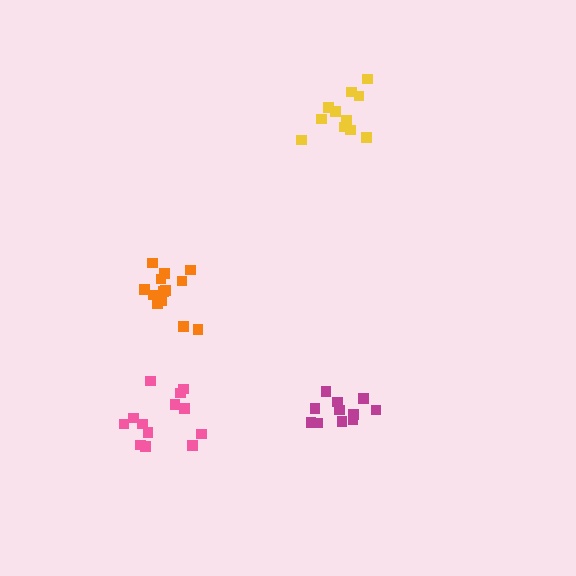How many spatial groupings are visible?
There are 4 spatial groupings.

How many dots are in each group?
Group 1: 14 dots, Group 2: 11 dots, Group 3: 11 dots, Group 4: 13 dots (49 total).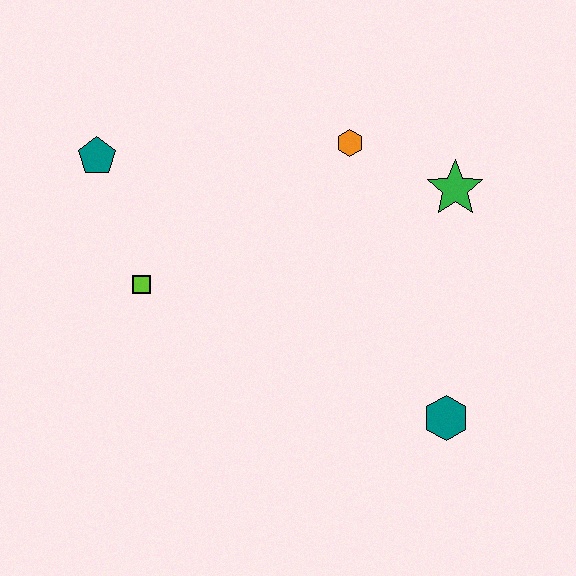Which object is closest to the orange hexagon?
The green star is closest to the orange hexagon.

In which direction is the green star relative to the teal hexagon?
The green star is above the teal hexagon.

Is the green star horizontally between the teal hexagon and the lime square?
No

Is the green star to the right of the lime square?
Yes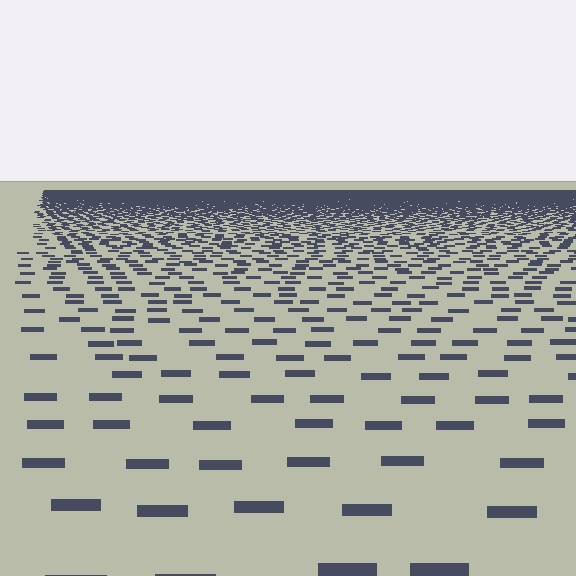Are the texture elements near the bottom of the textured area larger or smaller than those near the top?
Larger. Near the bottom, elements are closer to the viewer and appear at a bigger on-screen size.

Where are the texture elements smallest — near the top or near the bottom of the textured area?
Near the top.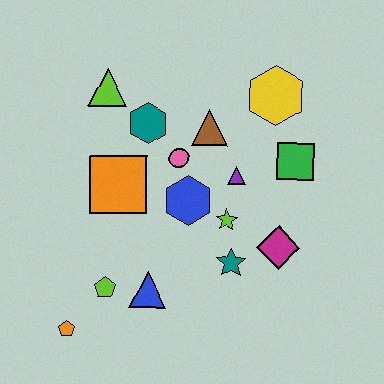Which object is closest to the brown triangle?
The pink circle is closest to the brown triangle.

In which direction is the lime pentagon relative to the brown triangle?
The lime pentagon is below the brown triangle.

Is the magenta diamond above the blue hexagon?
No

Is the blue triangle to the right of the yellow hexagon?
No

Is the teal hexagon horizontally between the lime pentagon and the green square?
Yes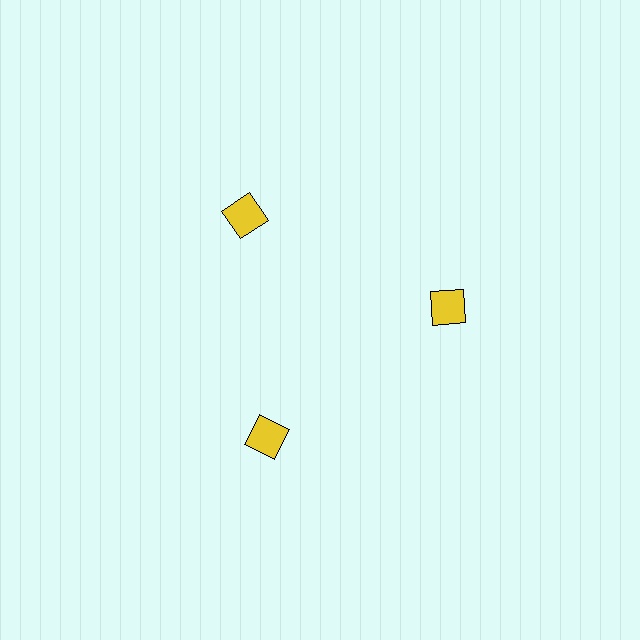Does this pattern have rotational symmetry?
Yes, this pattern has 3-fold rotational symmetry. It looks the same after rotating 120 degrees around the center.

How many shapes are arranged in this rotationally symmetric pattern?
There are 3 shapes, arranged in 3 groups of 1.